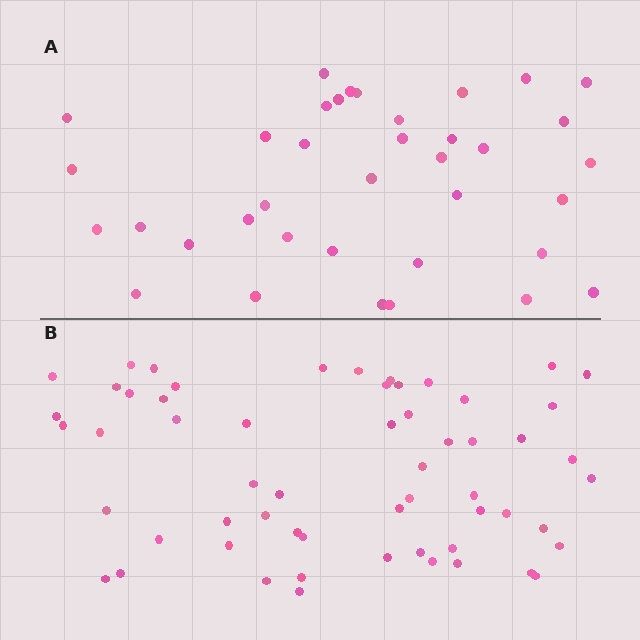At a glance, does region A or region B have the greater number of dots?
Region B (the bottom region) has more dots.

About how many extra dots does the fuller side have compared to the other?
Region B has approximately 20 more dots than region A.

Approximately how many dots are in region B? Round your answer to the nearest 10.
About 60 dots. (The exact count is 58, which rounds to 60.)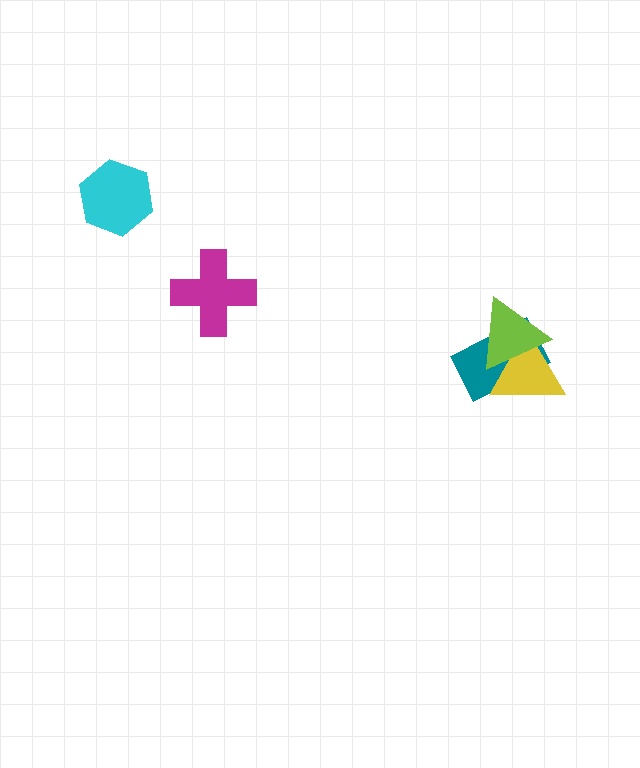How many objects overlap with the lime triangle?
2 objects overlap with the lime triangle.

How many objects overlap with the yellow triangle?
2 objects overlap with the yellow triangle.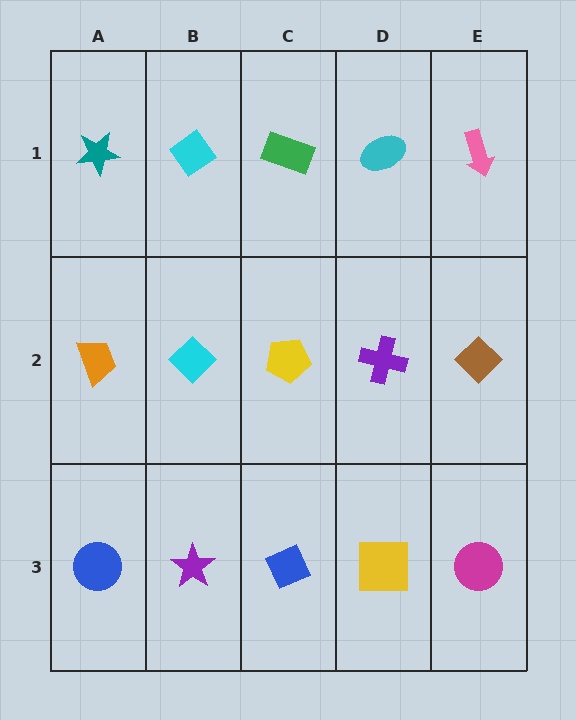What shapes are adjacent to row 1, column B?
A cyan diamond (row 2, column B), a teal star (row 1, column A), a green rectangle (row 1, column C).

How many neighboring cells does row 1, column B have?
3.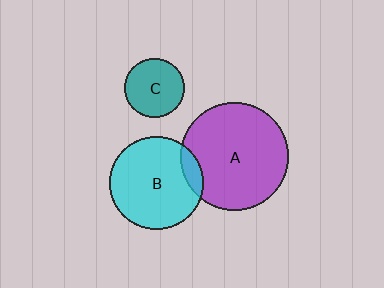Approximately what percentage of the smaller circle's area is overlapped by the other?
Approximately 10%.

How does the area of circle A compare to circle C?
Approximately 3.3 times.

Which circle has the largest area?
Circle A (purple).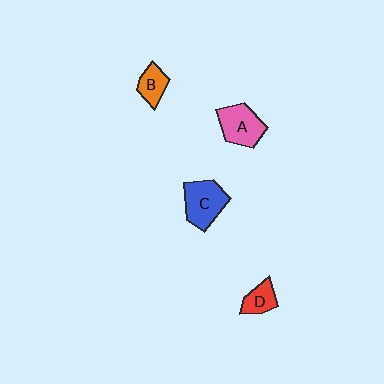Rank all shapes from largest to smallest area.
From largest to smallest: C (blue), A (pink), B (orange), D (red).